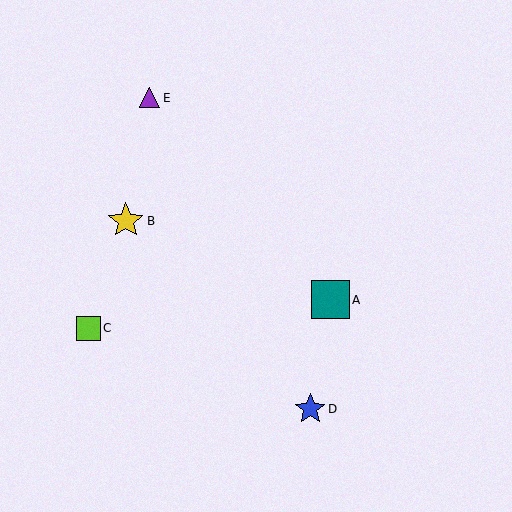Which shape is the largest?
The teal square (labeled A) is the largest.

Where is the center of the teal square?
The center of the teal square is at (330, 300).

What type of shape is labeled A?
Shape A is a teal square.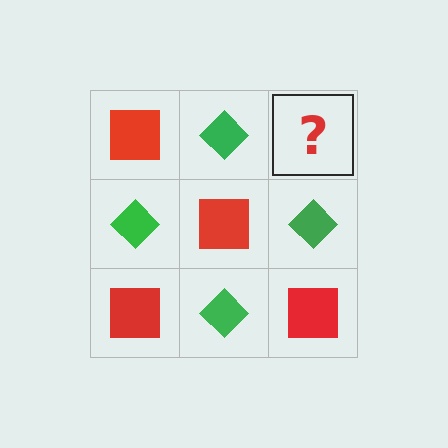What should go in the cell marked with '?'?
The missing cell should contain a red square.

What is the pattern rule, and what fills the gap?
The rule is that it alternates red square and green diamond in a checkerboard pattern. The gap should be filled with a red square.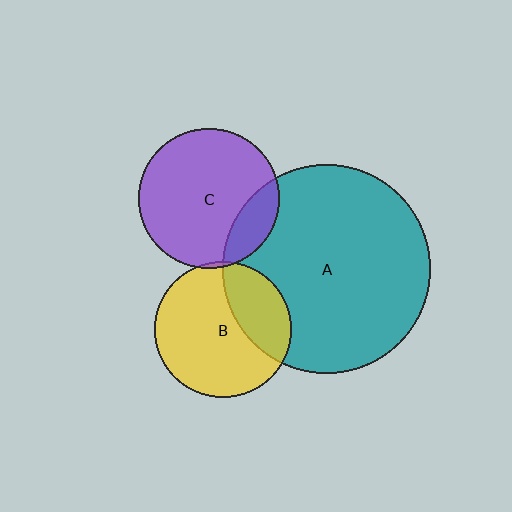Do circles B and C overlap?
Yes.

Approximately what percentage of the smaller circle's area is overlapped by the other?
Approximately 5%.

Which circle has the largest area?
Circle A (teal).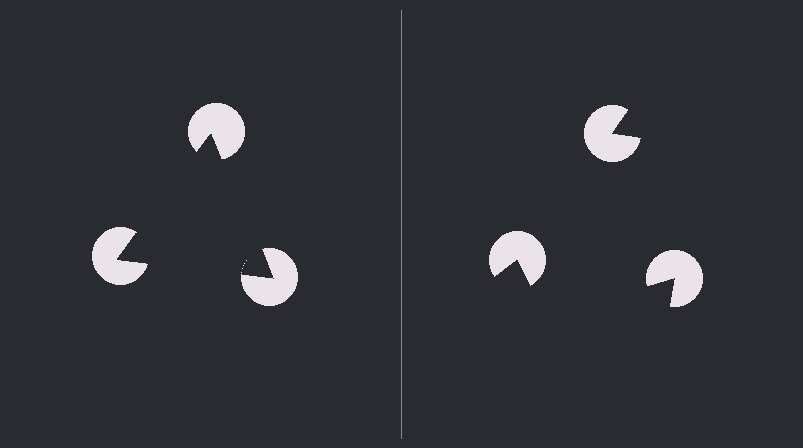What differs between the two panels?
The pac-man discs are positioned identically on both sides; only the wedge orientations differ. On the left they align to a triangle; on the right they are misaligned.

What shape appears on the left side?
An illusory triangle.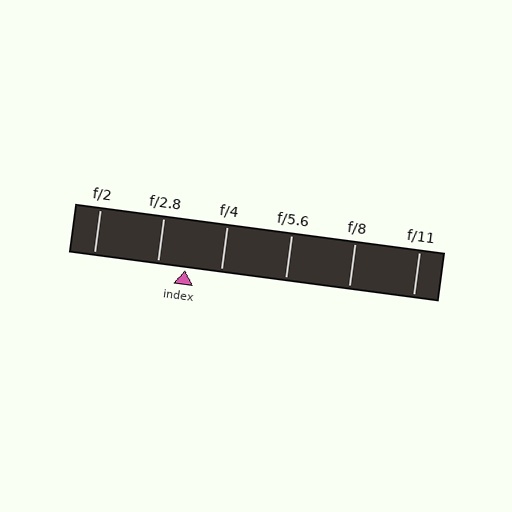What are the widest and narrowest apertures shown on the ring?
The widest aperture shown is f/2 and the narrowest is f/11.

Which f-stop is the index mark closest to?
The index mark is closest to f/2.8.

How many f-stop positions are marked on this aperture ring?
There are 6 f-stop positions marked.